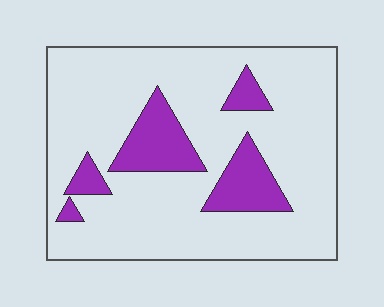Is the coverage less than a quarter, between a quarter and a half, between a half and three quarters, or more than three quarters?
Less than a quarter.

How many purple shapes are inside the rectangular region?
5.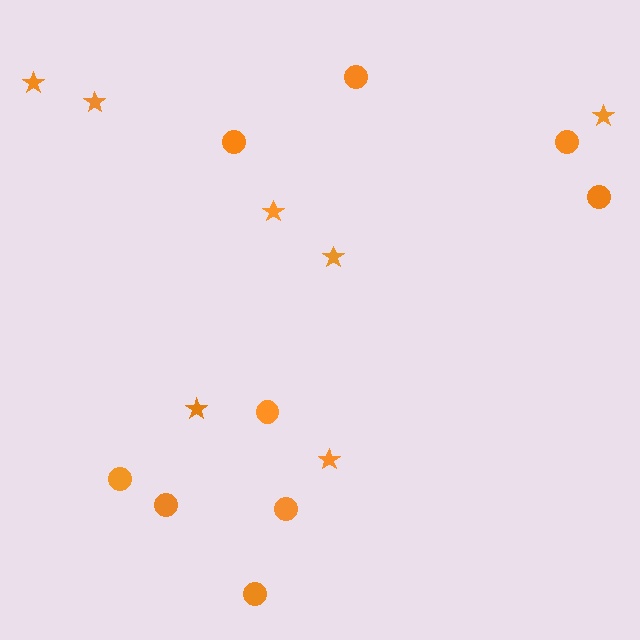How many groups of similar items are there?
There are 2 groups: one group of stars (7) and one group of circles (9).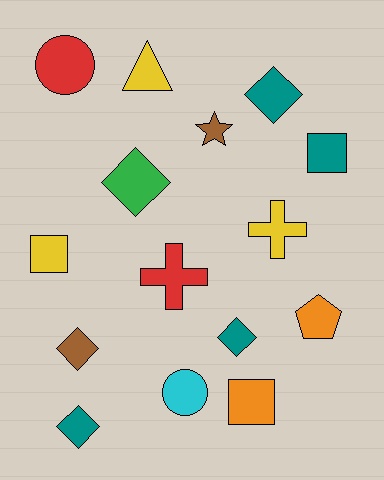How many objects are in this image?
There are 15 objects.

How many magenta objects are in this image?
There are no magenta objects.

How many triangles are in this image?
There is 1 triangle.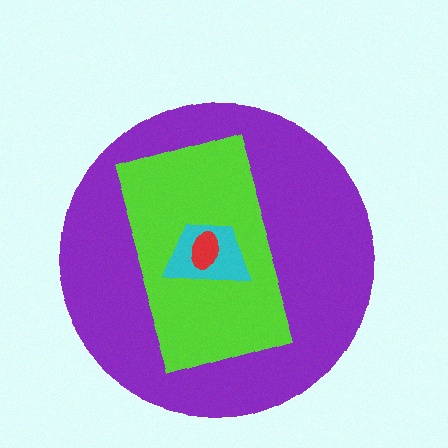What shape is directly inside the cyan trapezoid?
The red ellipse.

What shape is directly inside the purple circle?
The lime rectangle.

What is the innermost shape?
The red ellipse.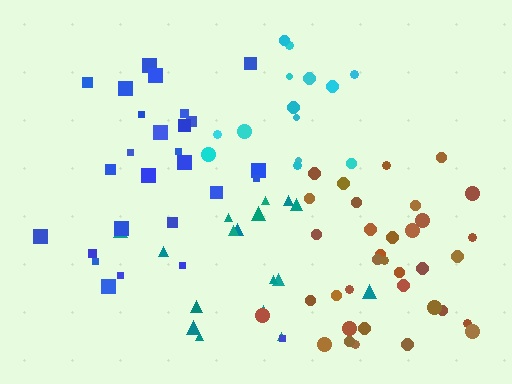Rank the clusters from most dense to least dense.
brown, blue, cyan, teal.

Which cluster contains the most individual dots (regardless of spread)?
Brown (35).